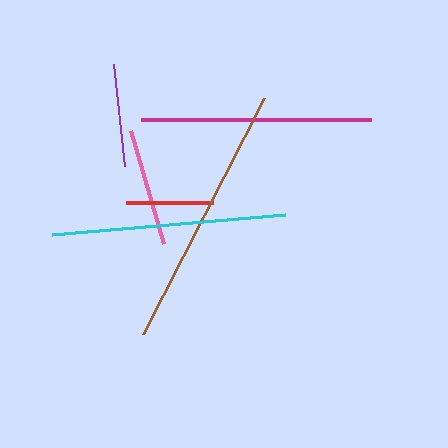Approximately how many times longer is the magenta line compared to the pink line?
The magenta line is approximately 2.0 times the length of the pink line.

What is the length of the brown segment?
The brown segment is approximately 265 pixels long.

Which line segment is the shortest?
The red line is the shortest at approximately 87 pixels.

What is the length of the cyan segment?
The cyan segment is approximately 233 pixels long.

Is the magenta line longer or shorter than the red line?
The magenta line is longer than the red line.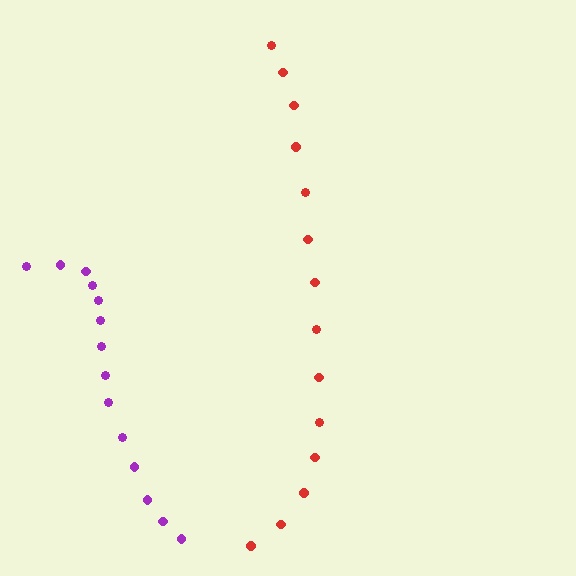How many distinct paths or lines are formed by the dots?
There are 2 distinct paths.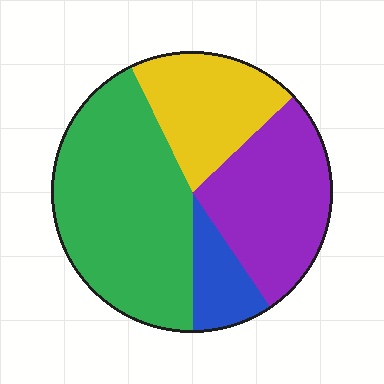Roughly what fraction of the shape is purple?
Purple takes up about one quarter (1/4) of the shape.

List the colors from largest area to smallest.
From largest to smallest: green, purple, yellow, blue.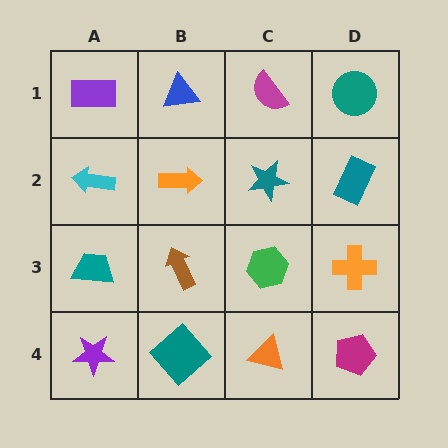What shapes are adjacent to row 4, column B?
A brown arrow (row 3, column B), a purple star (row 4, column A), an orange triangle (row 4, column C).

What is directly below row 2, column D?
An orange cross.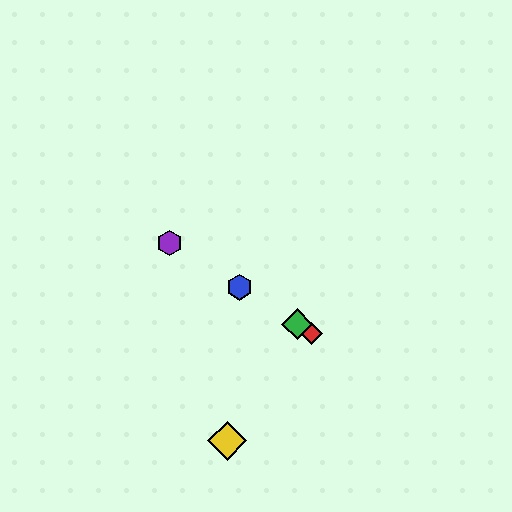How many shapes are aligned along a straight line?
4 shapes (the red diamond, the blue hexagon, the green diamond, the purple hexagon) are aligned along a straight line.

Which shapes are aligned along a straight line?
The red diamond, the blue hexagon, the green diamond, the purple hexagon are aligned along a straight line.